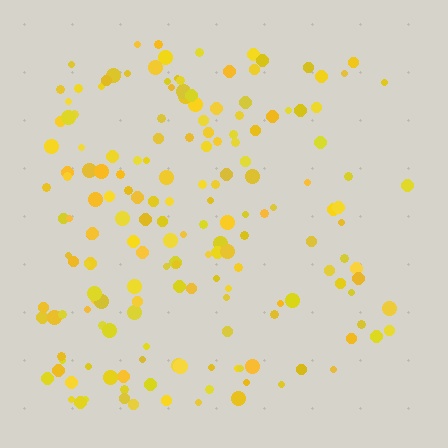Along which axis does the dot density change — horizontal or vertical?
Horizontal.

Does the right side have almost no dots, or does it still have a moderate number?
Still a moderate number, just noticeably fewer than the left.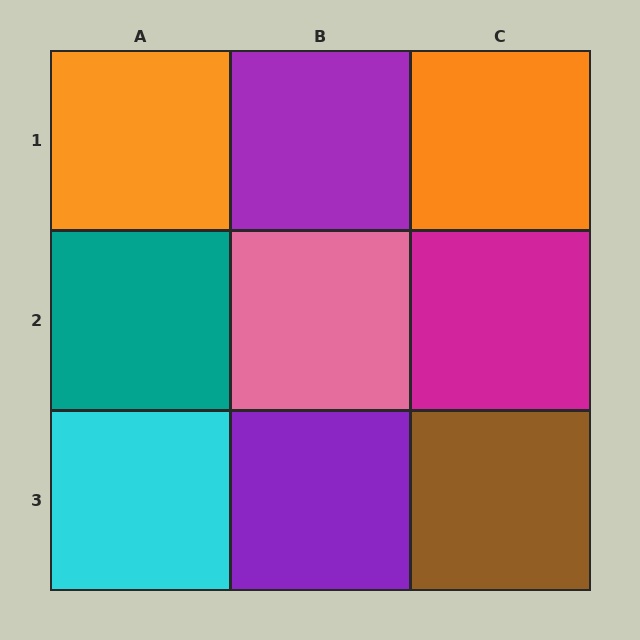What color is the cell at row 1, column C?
Orange.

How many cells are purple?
2 cells are purple.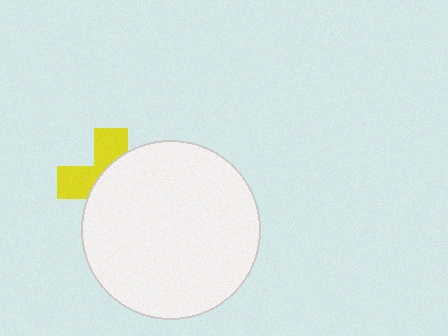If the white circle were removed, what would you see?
You would see the complete yellow cross.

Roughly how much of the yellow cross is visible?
A small part of it is visible (roughly 39%).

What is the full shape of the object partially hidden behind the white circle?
The partially hidden object is a yellow cross.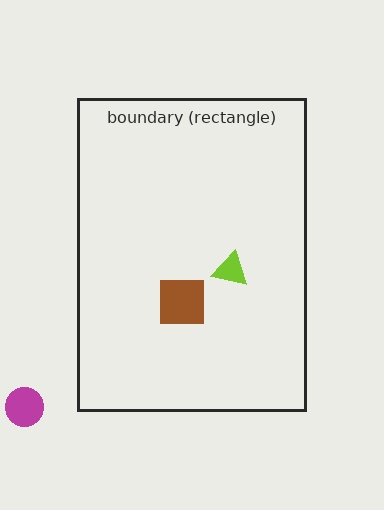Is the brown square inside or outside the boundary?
Inside.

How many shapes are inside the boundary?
2 inside, 1 outside.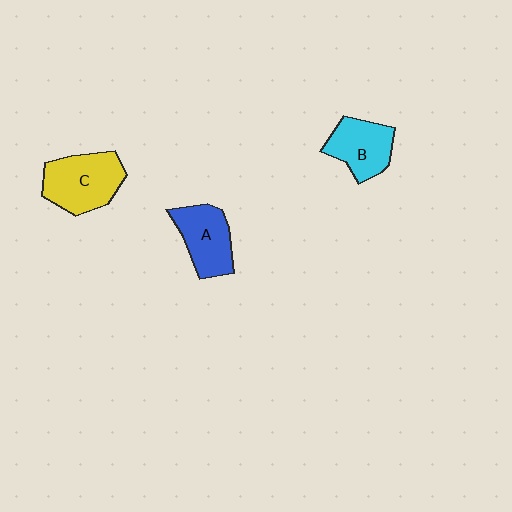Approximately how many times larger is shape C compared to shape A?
Approximately 1.2 times.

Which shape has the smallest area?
Shape B (cyan).